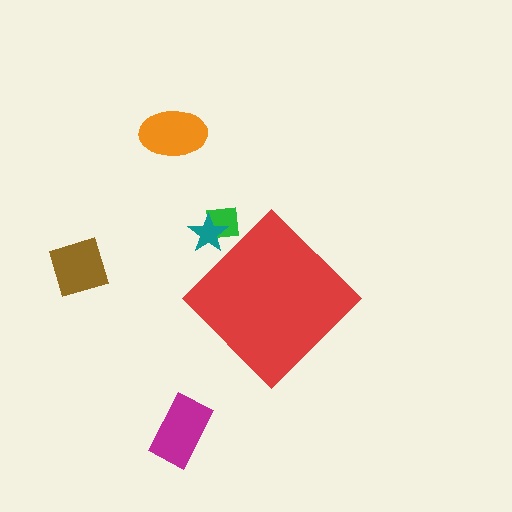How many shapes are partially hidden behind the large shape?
2 shapes are partially hidden.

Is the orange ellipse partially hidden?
No, the orange ellipse is fully visible.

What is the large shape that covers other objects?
A red diamond.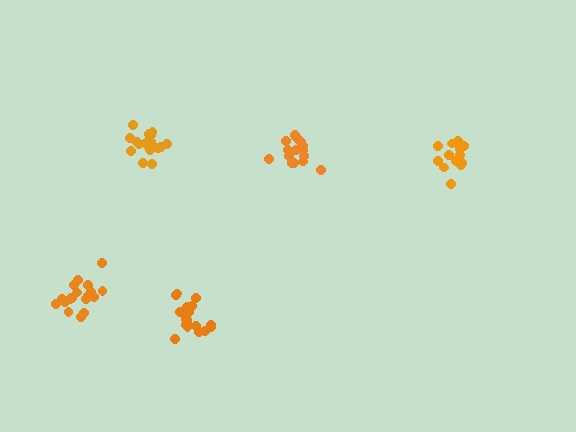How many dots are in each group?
Group 1: 15 dots, Group 2: 16 dots, Group 3: 19 dots, Group 4: 18 dots, Group 5: 19 dots (87 total).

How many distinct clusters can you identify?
There are 5 distinct clusters.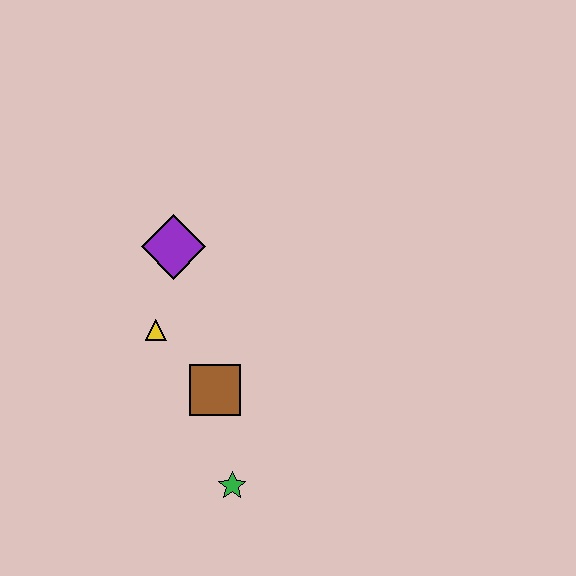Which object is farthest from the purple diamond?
The green star is farthest from the purple diamond.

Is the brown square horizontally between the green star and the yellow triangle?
Yes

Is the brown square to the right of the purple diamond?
Yes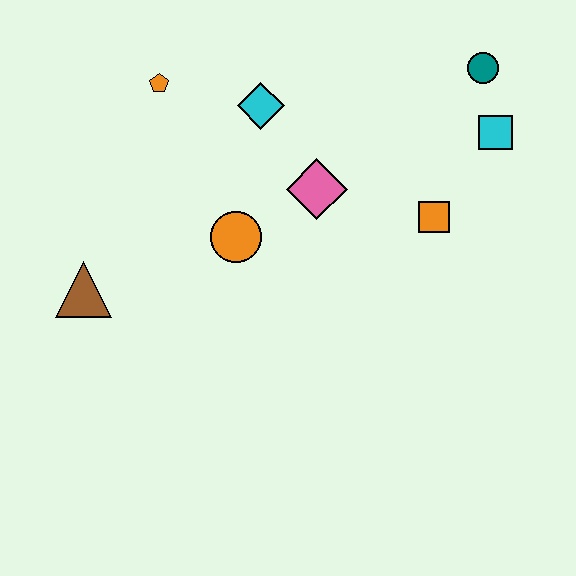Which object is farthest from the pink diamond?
The brown triangle is farthest from the pink diamond.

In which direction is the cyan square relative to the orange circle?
The cyan square is to the right of the orange circle.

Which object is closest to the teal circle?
The cyan square is closest to the teal circle.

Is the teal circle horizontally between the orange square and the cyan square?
Yes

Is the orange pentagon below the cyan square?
No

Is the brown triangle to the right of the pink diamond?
No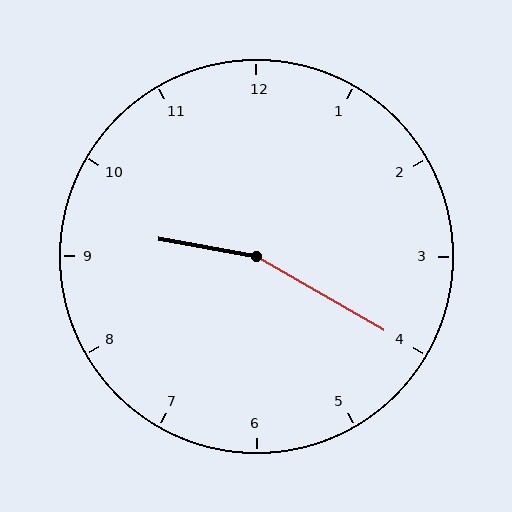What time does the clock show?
9:20.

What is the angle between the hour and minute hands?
Approximately 160 degrees.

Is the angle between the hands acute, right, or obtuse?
It is obtuse.